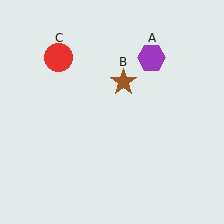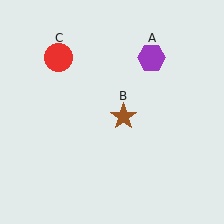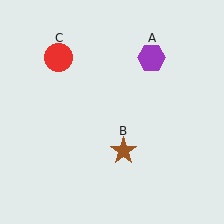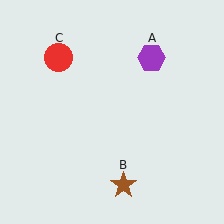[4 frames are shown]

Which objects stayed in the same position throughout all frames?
Purple hexagon (object A) and red circle (object C) remained stationary.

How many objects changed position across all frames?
1 object changed position: brown star (object B).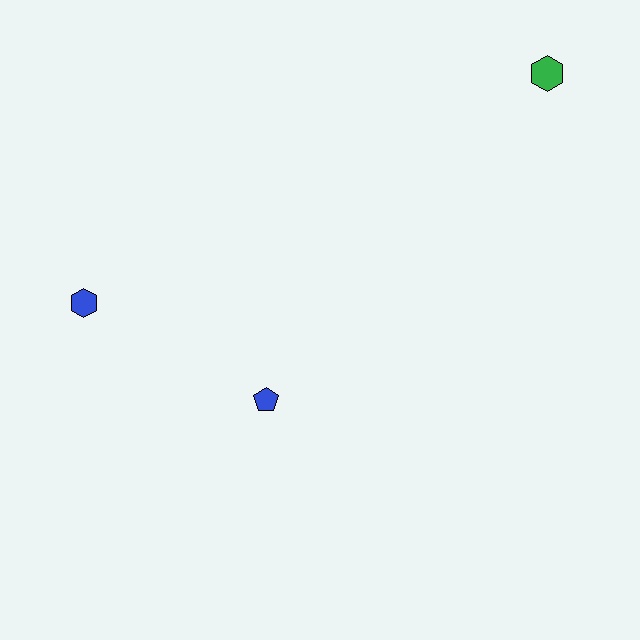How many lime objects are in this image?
There are no lime objects.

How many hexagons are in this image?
There are 2 hexagons.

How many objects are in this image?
There are 3 objects.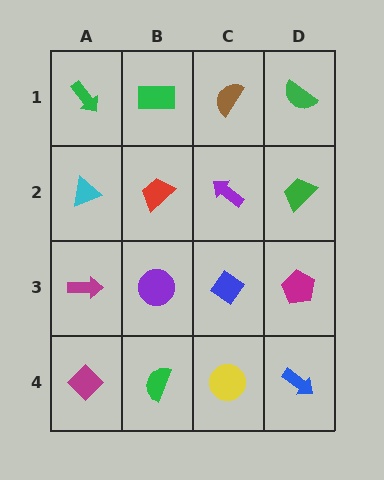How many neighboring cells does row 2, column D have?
3.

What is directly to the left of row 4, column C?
A green semicircle.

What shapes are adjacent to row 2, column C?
A brown semicircle (row 1, column C), a blue diamond (row 3, column C), a red trapezoid (row 2, column B), a green trapezoid (row 2, column D).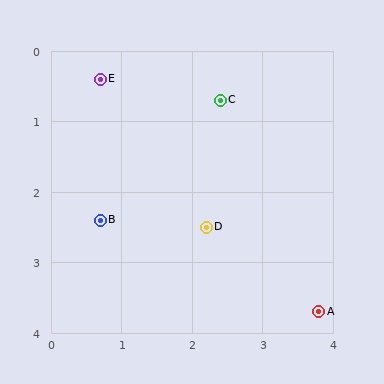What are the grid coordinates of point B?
Point B is at approximately (0.7, 2.4).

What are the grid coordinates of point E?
Point E is at approximately (0.7, 0.4).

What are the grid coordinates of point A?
Point A is at approximately (3.8, 3.7).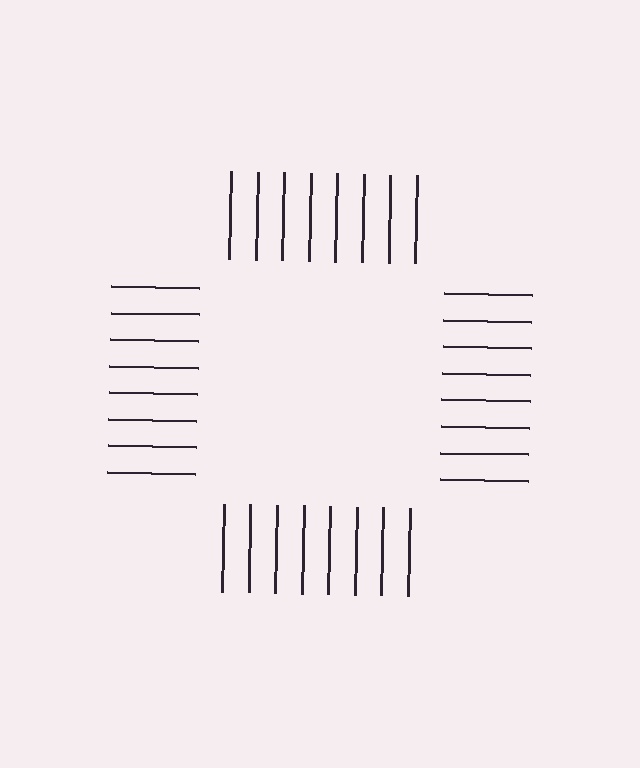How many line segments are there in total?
32 — 8 along each of the 4 edges.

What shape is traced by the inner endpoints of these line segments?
An illusory square — the line segments terminate on its edges but no continuous stroke is drawn.